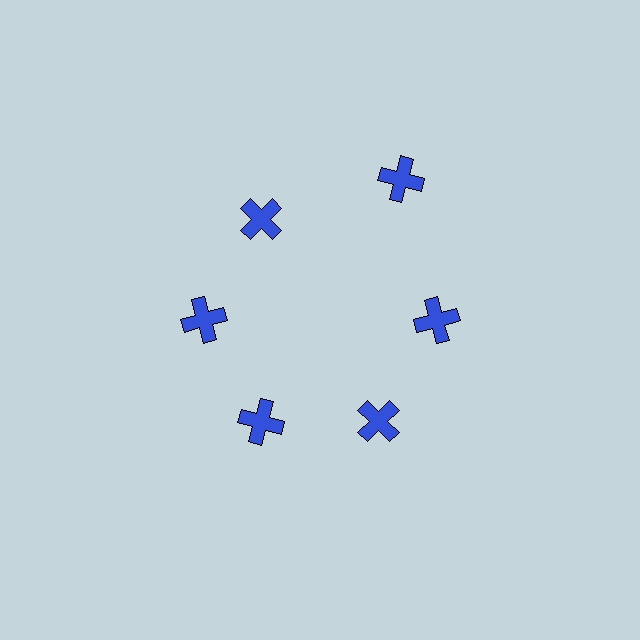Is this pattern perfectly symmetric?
No. The 6 blue crosses are arranged in a ring, but one element near the 1 o'clock position is pushed outward from the center, breaking the 6-fold rotational symmetry.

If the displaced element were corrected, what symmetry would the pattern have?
It would have 6-fold rotational symmetry — the pattern would map onto itself every 60 degrees.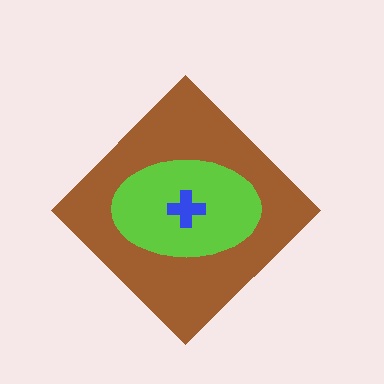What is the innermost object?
The blue cross.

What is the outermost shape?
The brown diamond.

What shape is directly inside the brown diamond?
The lime ellipse.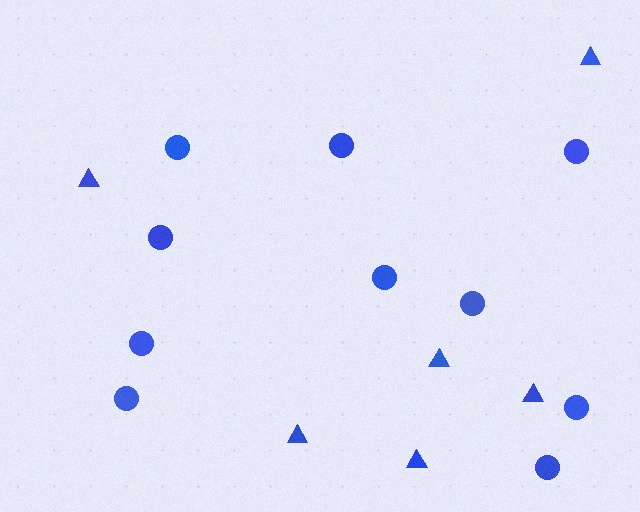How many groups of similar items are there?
There are 2 groups: one group of circles (10) and one group of triangles (6).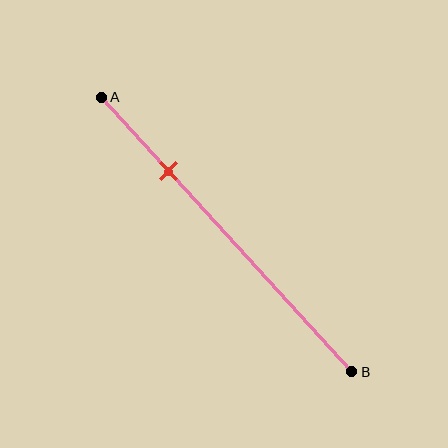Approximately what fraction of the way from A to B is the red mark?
The red mark is approximately 25% of the way from A to B.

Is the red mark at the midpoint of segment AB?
No, the mark is at about 25% from A, not at the 50% midpoint.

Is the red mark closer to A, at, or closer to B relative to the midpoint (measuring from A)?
The red mark is closer to point A than the midpoint of segment AB.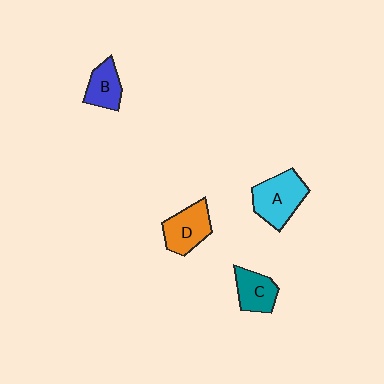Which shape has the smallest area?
Shape B (blue).